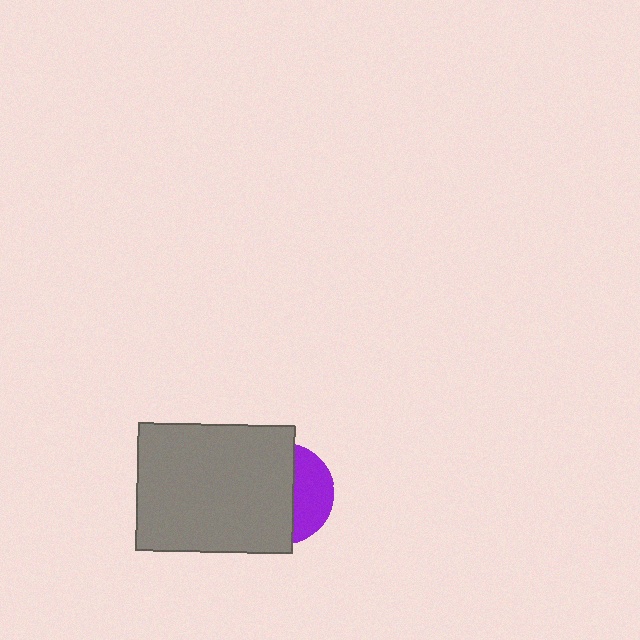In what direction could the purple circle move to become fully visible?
The purple circle could move right. That would shift it out from behind the gray rectangle entirely.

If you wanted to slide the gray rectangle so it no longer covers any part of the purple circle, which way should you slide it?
Slide it left — that is the most direct way to separate the two shapes.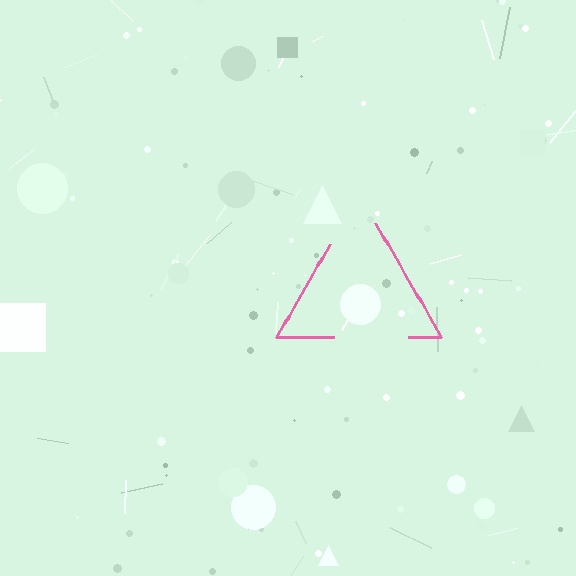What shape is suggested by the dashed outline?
The dashed outline suggests a triangle.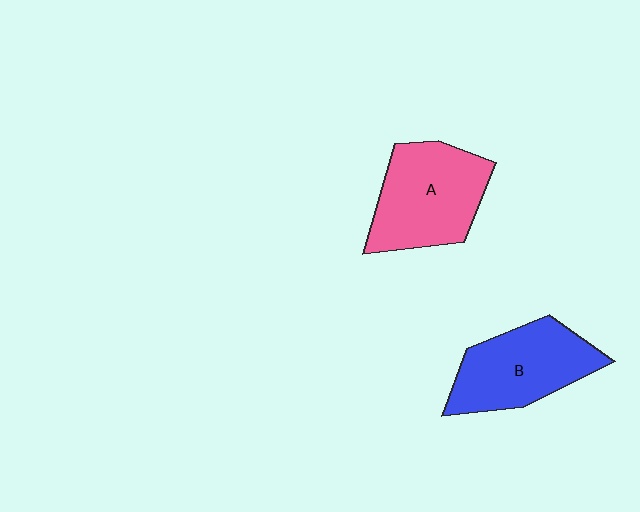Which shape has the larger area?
Shape A (pink).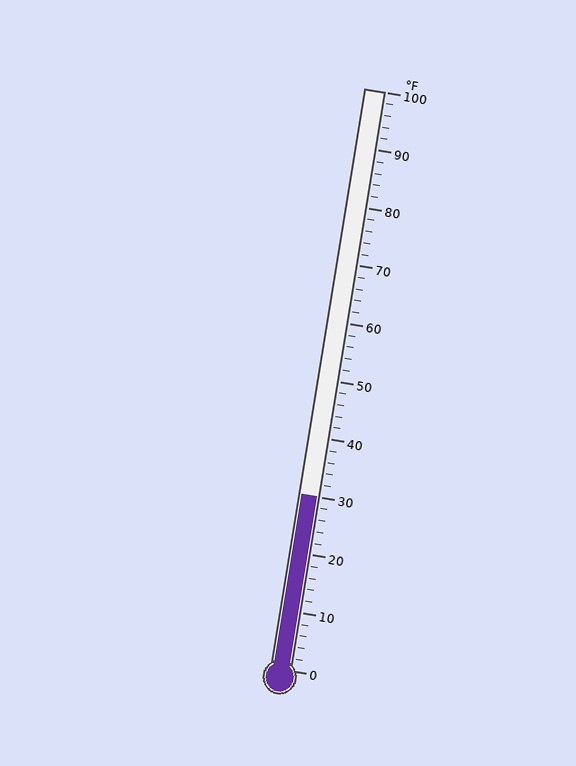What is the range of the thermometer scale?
The thermometer scale ranges from 0°F to 100°F.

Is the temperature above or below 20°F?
The temperature is above 20°F.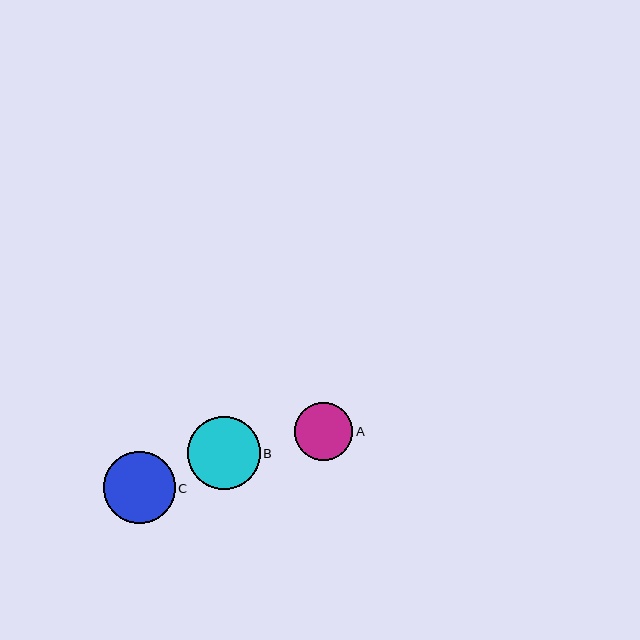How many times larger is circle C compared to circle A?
Circle C is approximately 1.2 times the size of circle A.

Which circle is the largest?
Circle B is the largest with a size of approximately 73 pixels.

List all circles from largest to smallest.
From largest to smallest: B, C, A.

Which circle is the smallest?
Circle A is the smallest with a size of approximately 59 pixels.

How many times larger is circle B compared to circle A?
Circle B is approximately 1.2 times the size of circle A.